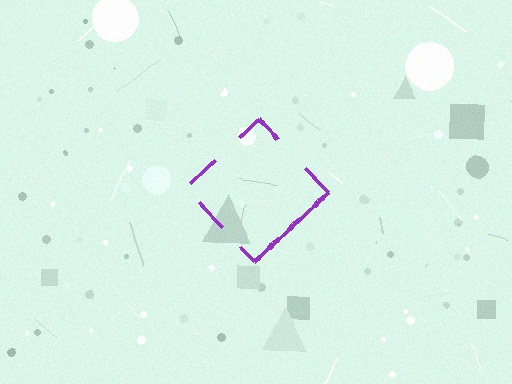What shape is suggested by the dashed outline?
The dashed outline suggests a diamond.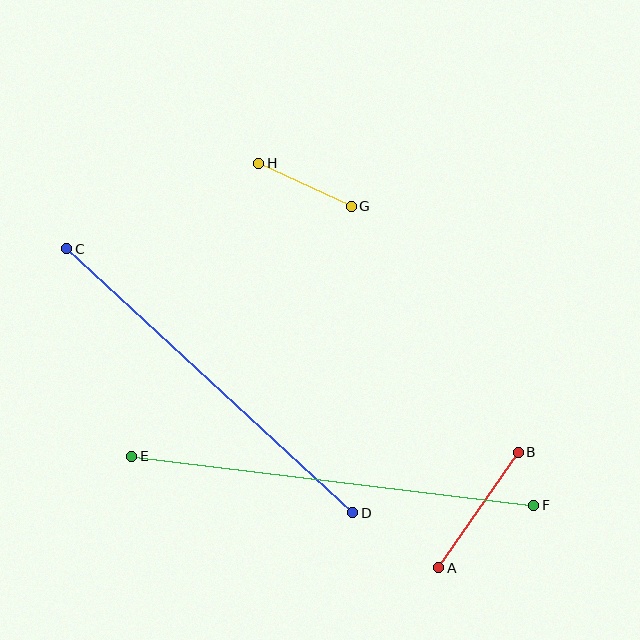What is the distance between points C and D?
The distance is approximately 389 pixels.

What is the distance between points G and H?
The distance is approximately 102 pixels.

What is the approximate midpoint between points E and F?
The midpoint is at approximately (333, 481) pixels.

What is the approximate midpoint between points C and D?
The midpoint is at approximately (210, 381) pixels.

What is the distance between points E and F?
The distance is approximately 405 pixels.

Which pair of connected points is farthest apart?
Points E and F are farthest apart.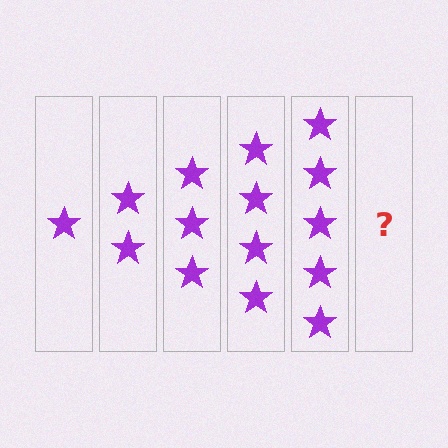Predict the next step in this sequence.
The next step is 6 stars.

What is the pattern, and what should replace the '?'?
The pattern is that each step adds one more star. The '?' should be 6 stars.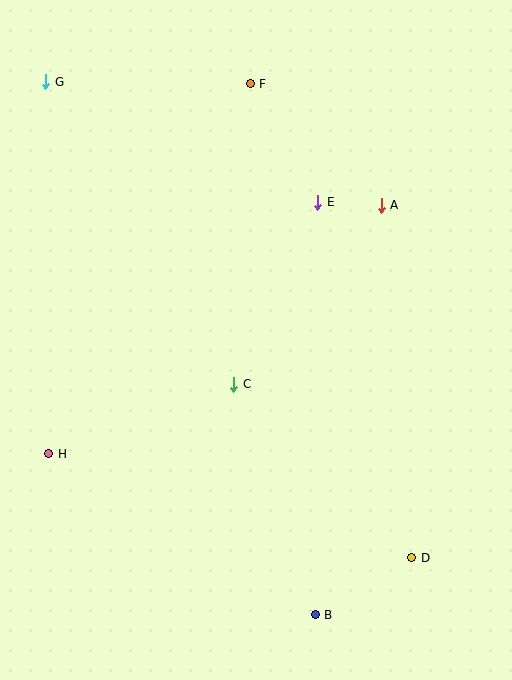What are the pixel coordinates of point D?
Point D is at (412, 558).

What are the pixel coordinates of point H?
Point H is at (49, 454).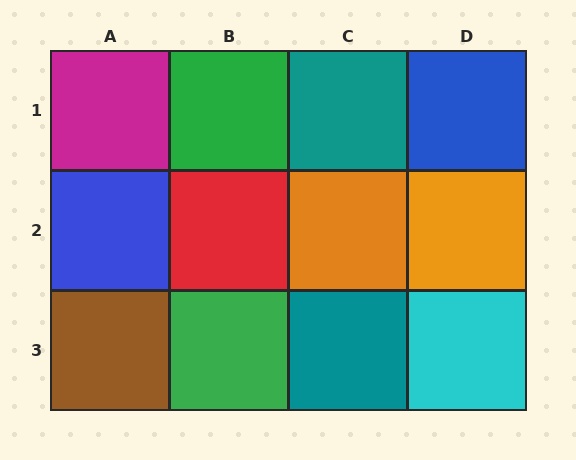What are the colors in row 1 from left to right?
Magenta, green, teal, blue.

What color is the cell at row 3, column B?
Green.